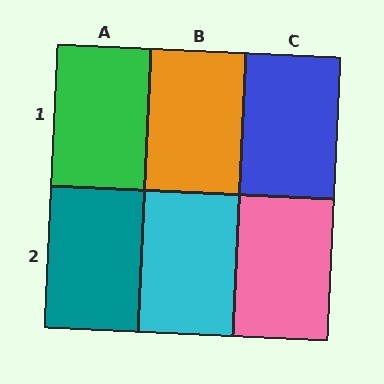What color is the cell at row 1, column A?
Green.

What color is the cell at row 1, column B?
Orange.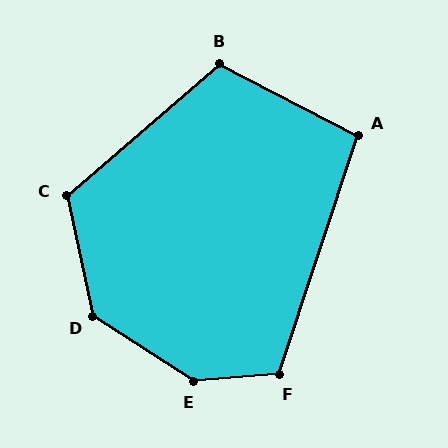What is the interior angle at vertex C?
Approximately 118 degrees (obtuse).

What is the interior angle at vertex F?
Approximately 113 degrees (obtuse).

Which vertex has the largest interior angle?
E, at approximately 142 degrees.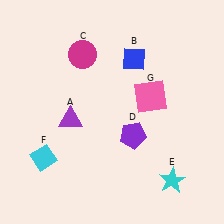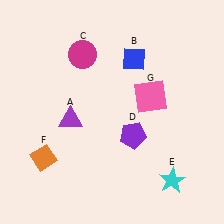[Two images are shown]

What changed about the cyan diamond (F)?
In Image 1, F is cyan. In Image 2, it changed to orange.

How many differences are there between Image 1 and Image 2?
There is 1 difference between the two images.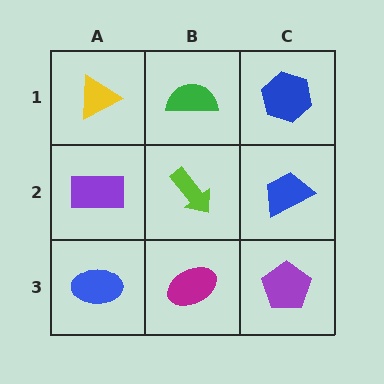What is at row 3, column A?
A blue ellipse.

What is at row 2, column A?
A purple rectangle.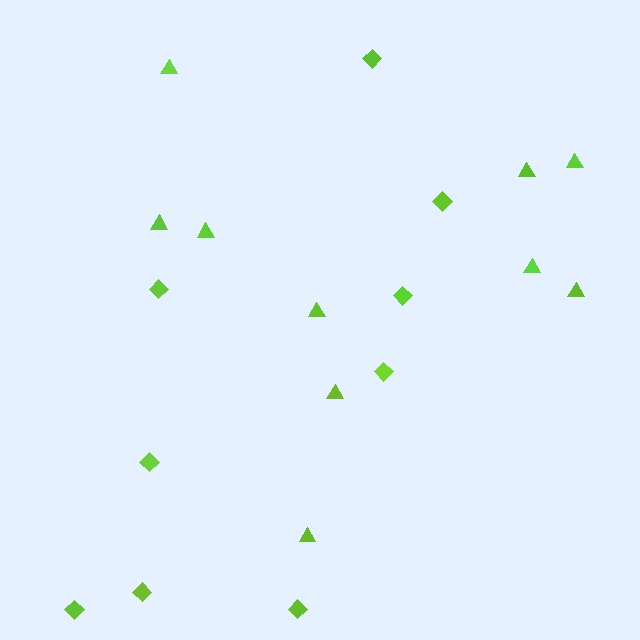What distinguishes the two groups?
There are 2 groups: one group of triangles (10) and one group of diamonds (9).